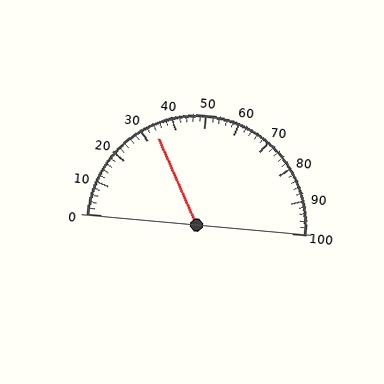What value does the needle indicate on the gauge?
The needle indicates approximately 34.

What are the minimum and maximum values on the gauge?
The gauge ranges from 0 to 100.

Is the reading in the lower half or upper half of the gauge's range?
The reading is in the lower half of the range (0 to 100).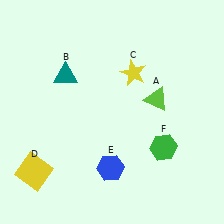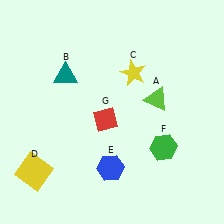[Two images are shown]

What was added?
A red diamond (G) was added in Image 2.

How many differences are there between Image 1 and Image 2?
There is 1 difference between the two images.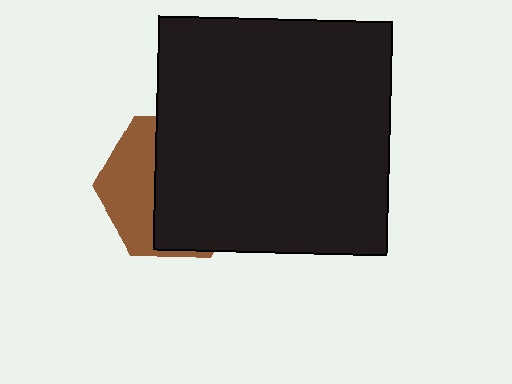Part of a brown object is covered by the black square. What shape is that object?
It is a hexagon.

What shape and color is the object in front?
The object in front is a black square.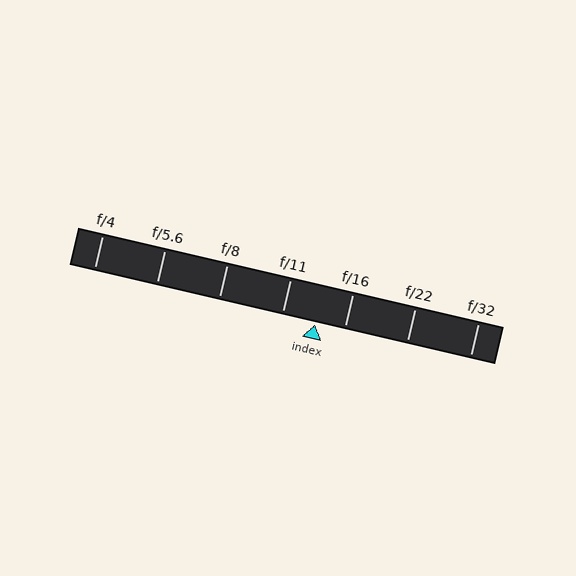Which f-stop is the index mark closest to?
The index mark is closest to f/16.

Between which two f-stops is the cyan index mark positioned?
The index mark is between f/11 and f/16.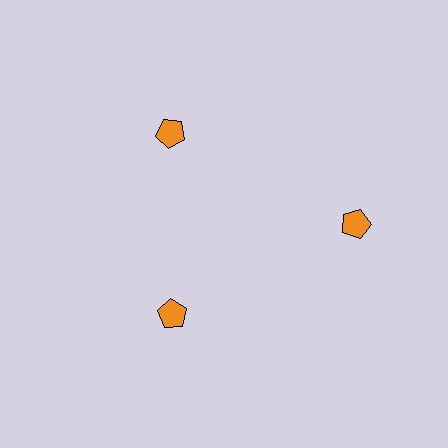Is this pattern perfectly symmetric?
No. The 3 orange pentagons are arranged in a ring, but one element near the 3 o'clock position is pushed outward from the center, breaking the 3-fold rotational symmetry.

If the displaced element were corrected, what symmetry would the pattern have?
It would have 3-fold rotational symmetry — the pattern would map onto itself every 120 degrees.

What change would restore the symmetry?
The symmetry would be restored by moving it inward, back onto the ring so that all 3 pentagons sit at equal angles and equal distance from the center.